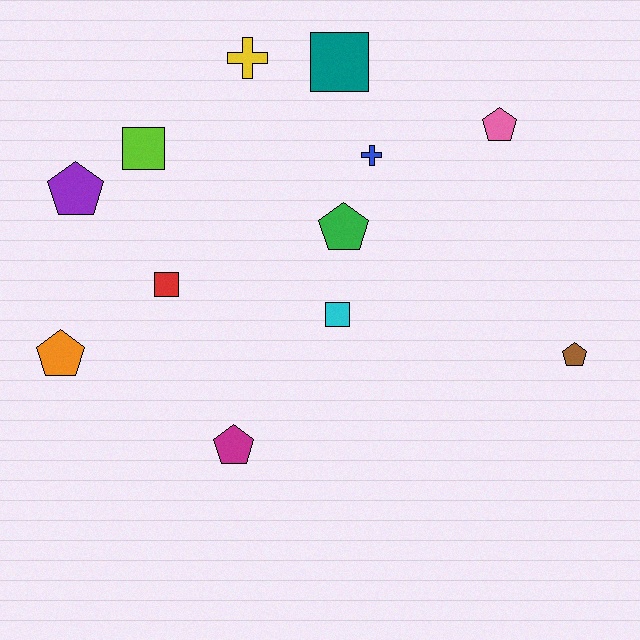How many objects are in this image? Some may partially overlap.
There are 12 objects.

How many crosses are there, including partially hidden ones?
There are 2 crosses.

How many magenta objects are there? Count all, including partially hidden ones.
There is 1 magenta object.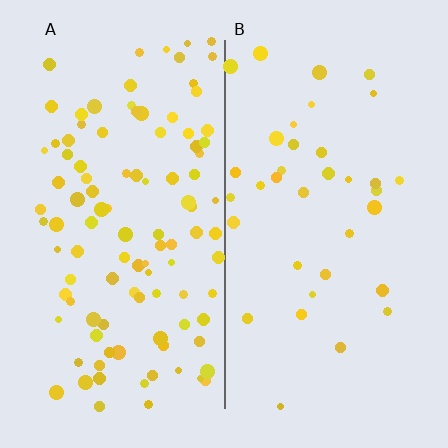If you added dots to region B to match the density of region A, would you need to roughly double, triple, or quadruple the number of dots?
Approximately triple.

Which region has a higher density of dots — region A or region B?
A (the left).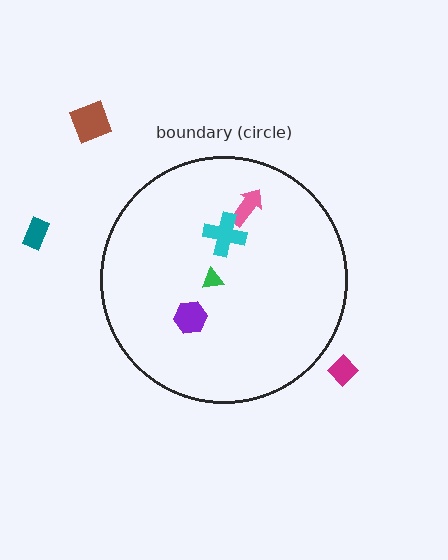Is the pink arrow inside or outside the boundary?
Inside.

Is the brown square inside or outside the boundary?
Outside.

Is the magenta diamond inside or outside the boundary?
Outside.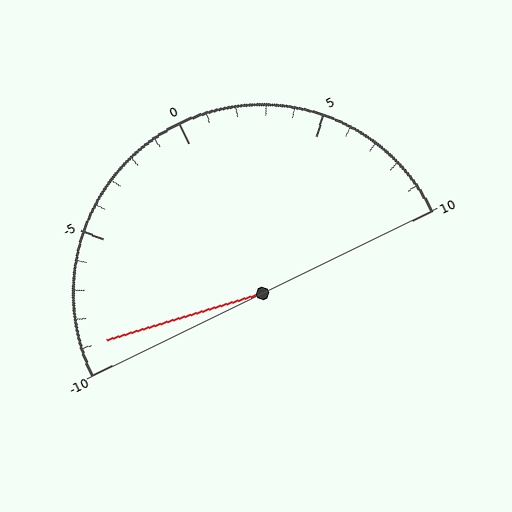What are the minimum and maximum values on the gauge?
The gauge ranges from -10 to 10.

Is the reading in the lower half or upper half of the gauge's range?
The reading is in the lower half of the range (-10 to 10).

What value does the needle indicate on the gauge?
The needle indicates approximately -9.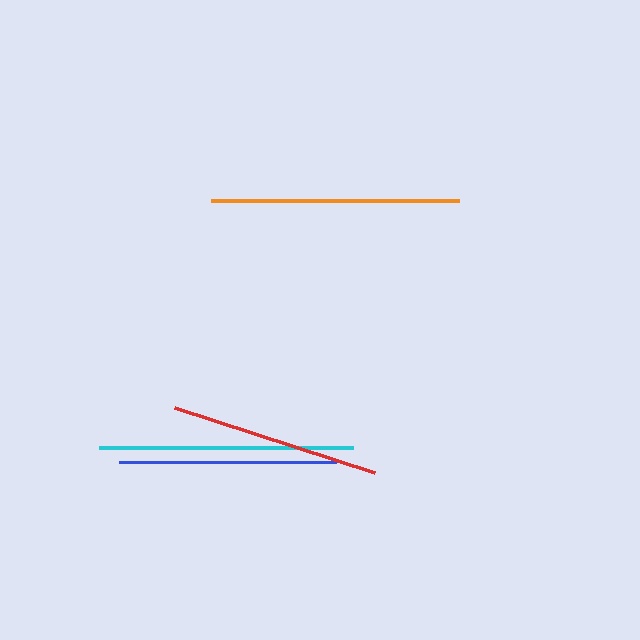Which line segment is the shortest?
The red line is the shortest at approximately 210 pixels.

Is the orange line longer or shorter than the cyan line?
The cyan line is longer than the orange line.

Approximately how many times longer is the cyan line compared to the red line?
The cyan line is approximately 1.2 times the length of the red line.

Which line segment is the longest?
The cyan line is the longest at approximately 253 pixels.